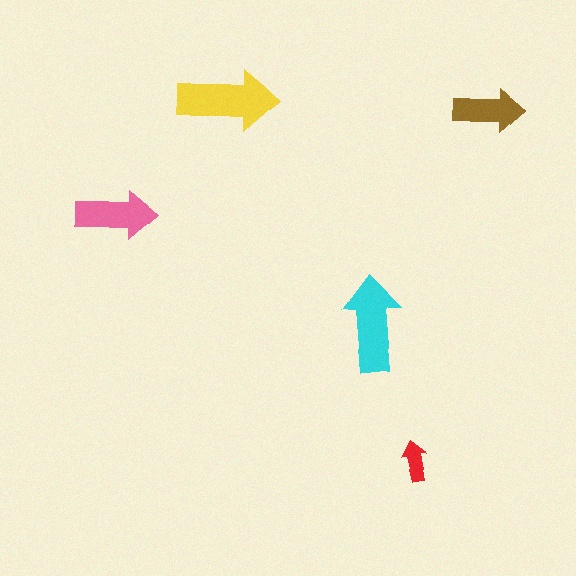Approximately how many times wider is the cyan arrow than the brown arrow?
About 1.5 times wider.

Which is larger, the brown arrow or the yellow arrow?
The yellow one.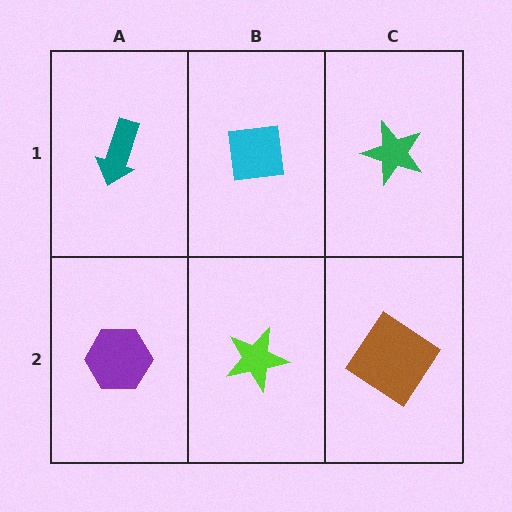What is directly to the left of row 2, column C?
A lime star.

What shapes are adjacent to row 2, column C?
A green star (row 1, column C), a lime star (row 2, column B).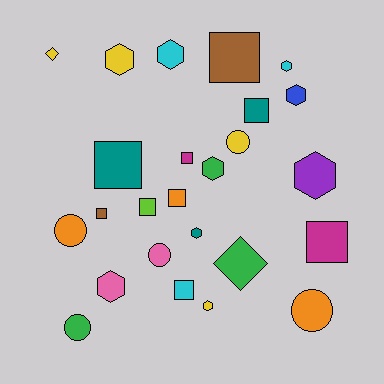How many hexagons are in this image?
There are 9 hexagons.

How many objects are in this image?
There are 25 objects.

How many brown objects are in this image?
There are 2 brown objects.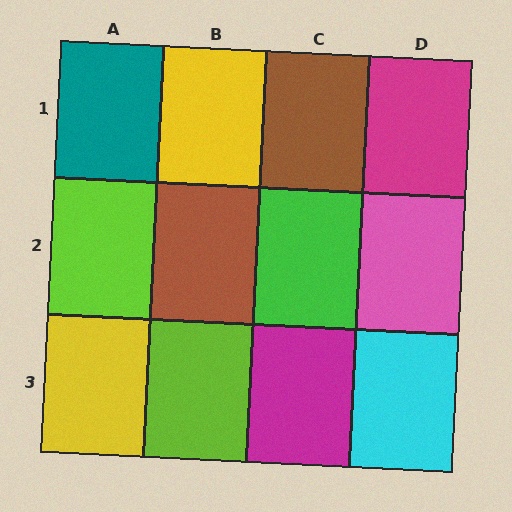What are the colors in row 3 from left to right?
Yellow, lime, magenta, cyan.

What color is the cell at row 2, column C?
Green.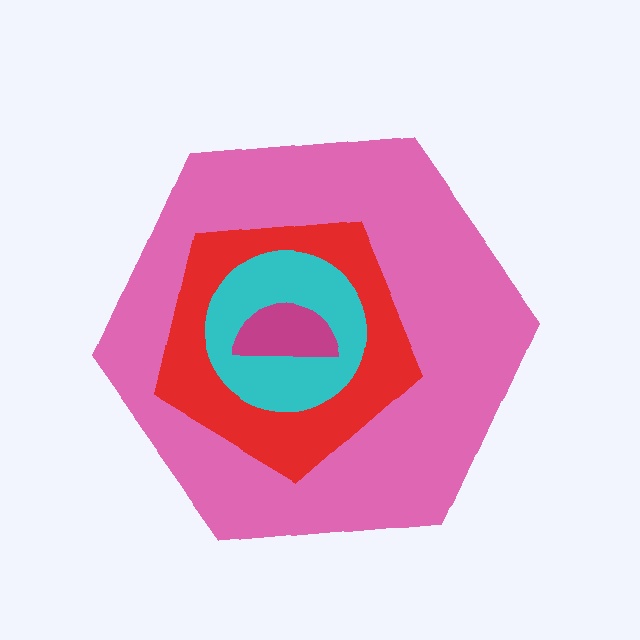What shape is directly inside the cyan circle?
The magenta semicircle.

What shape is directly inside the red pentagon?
The cyan circle.